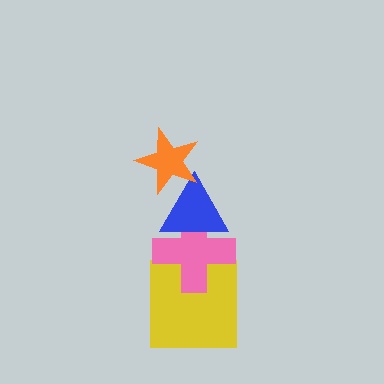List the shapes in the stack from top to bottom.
From top to bottom: the orange star, the blue triangle, the pink cross, the yellow square.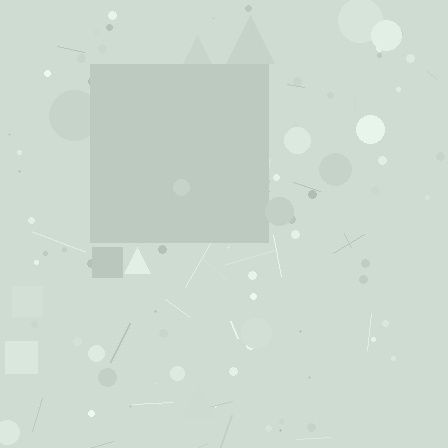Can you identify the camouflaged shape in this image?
The camouflaged shape is a square.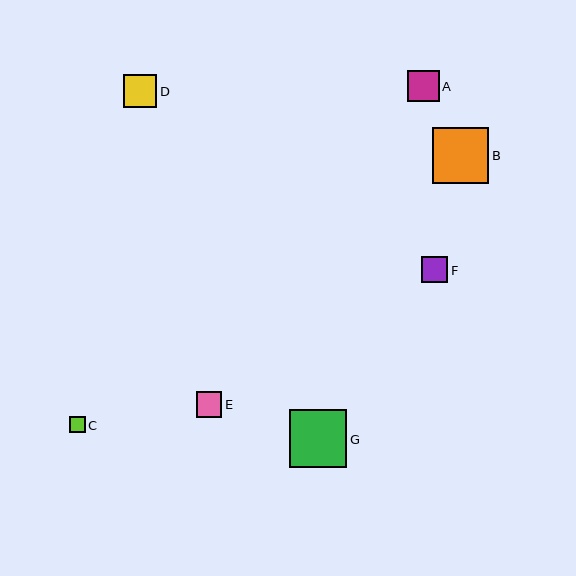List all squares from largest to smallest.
From largest to smallest: G, B, D, A, F, E, C.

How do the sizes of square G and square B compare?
Square G and square B are approximately the same size.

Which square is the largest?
Square G is the largest with a size of approximately 58 pixels.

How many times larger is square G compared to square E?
Square G is approximately 2.3 times the size of square E.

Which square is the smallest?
Square C is the smallest with a size of approximately 15 pixels.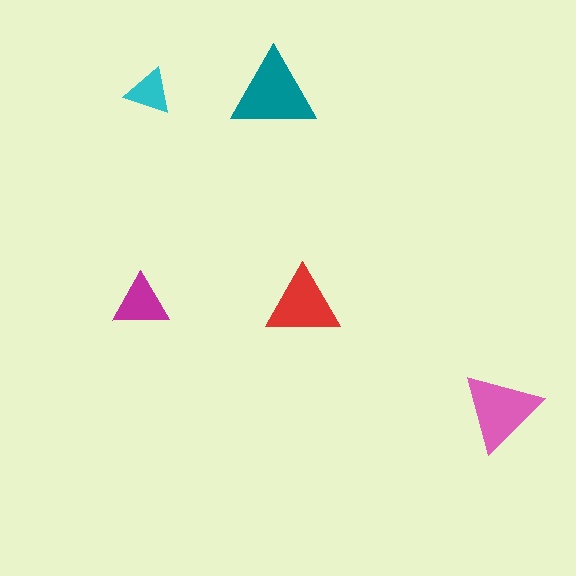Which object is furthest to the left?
The magenta triangle is leftmost.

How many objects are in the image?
There are 5 objects in the image.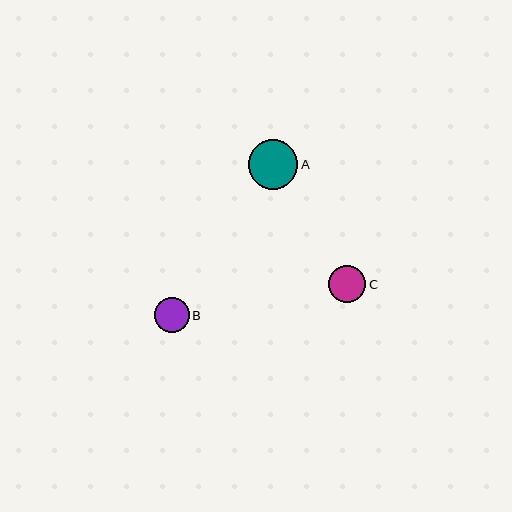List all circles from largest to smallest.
From largest to smallest: A, C, B.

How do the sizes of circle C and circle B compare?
Circle C and circle B are approximately the same size.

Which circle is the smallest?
Circle B is the smallest with a size of approximately 35 pixels.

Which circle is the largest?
Circle A is the largest with a size of approximately 50 pixels.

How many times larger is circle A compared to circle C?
Circle A is approximately 1.3 times the size of circle C.